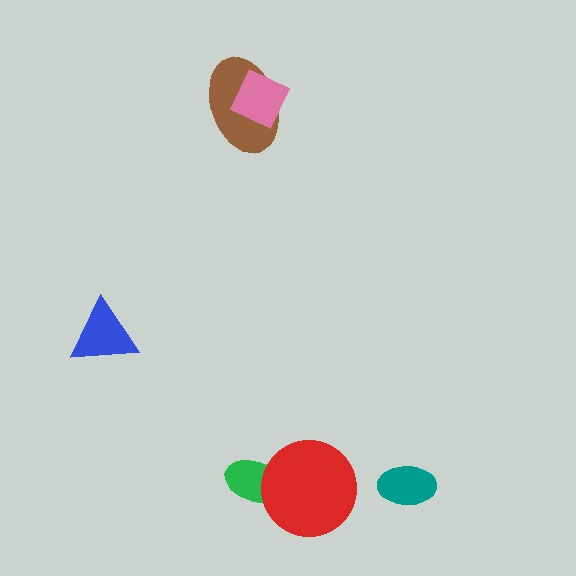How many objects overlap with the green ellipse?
1 object overlaps with the green ellipse.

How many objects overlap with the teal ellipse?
0 objects overlap with the teal ellipse.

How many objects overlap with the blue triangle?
0 objects overlap with the blue triangle.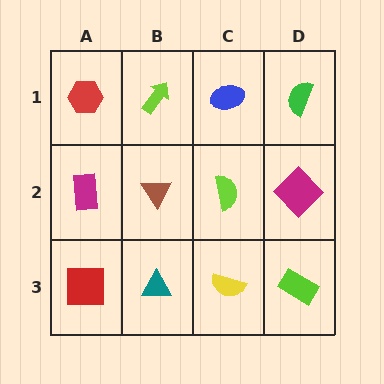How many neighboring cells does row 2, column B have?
4.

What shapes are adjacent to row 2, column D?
A green semicircle (row 1, column D), a lime rectangle (row 3, column D), a lime semicircle (row 2, column C).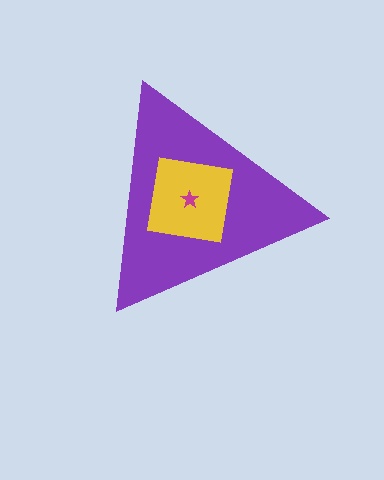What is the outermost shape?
The purple triangle.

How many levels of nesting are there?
3.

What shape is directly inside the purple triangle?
The yellow square.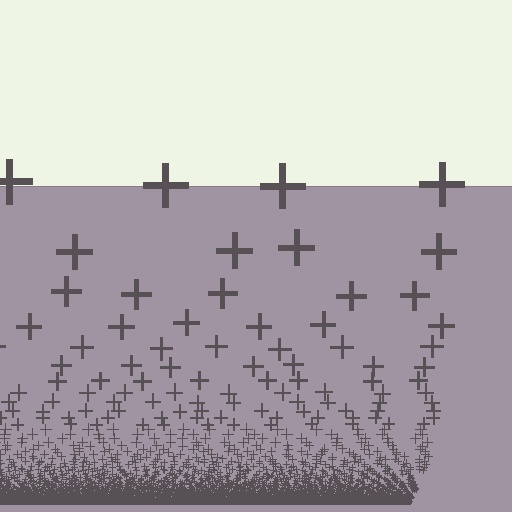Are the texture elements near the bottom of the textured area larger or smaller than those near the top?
Smaller. The gradient is inverted — elements near the bottom are smaller and denser.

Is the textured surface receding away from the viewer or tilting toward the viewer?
The surface appears to tilt toward the viewer. Texture elements get larger and sparser toward the top.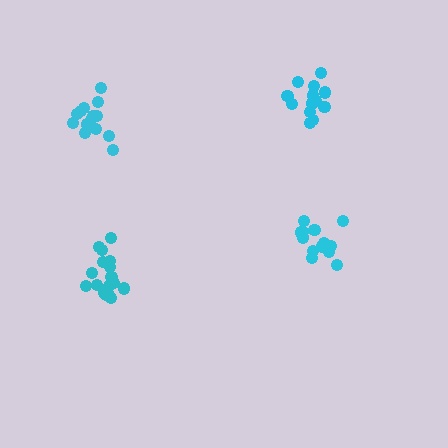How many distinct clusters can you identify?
There are 4 distinct clusters.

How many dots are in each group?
Group 1: 13 dots, Group 2: 18 dots, Group 3: 13 dots, Group 4: 14 dots (58 total).